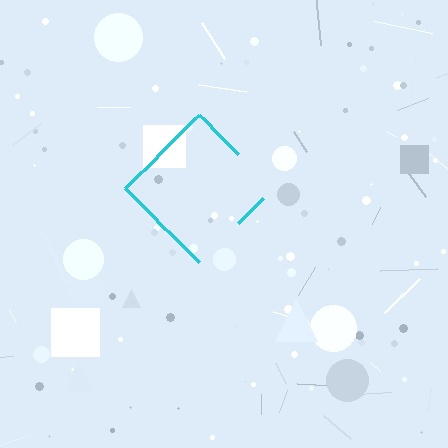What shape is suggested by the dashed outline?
The dashed outline suggests a diamond.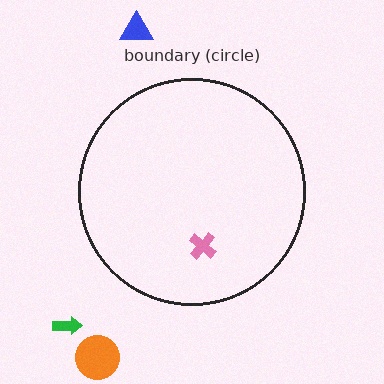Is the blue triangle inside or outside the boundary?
Outside.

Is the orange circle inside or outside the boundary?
Outside.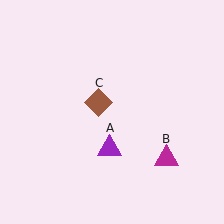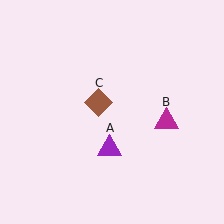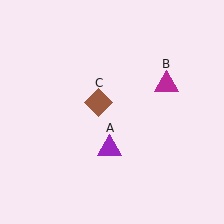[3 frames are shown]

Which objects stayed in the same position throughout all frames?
Purple triangle (object A) and brown diamond (object C) remained stationary.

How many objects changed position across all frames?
1 object changed position: magenta triangle (object B).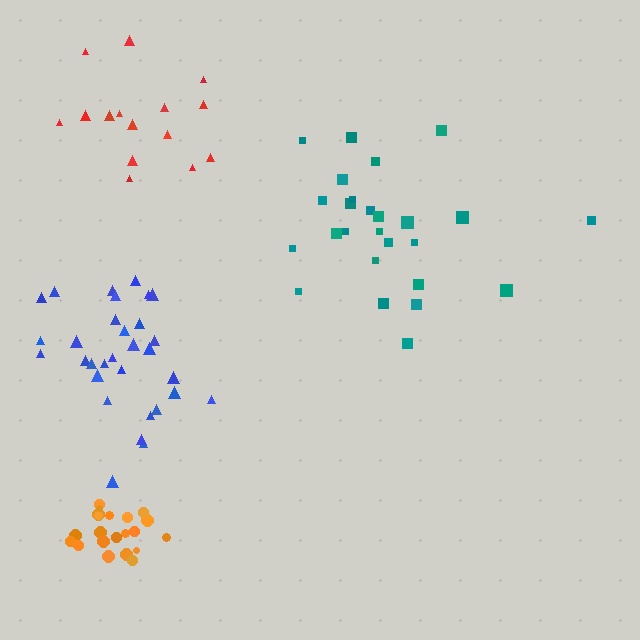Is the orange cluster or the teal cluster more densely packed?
Orange.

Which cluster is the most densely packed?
Orange.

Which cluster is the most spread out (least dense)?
Red.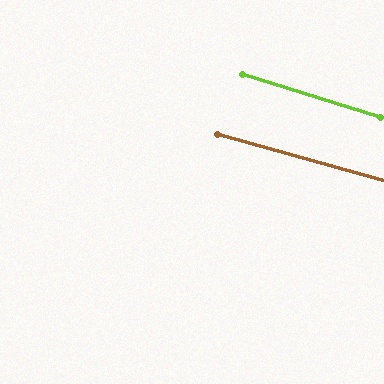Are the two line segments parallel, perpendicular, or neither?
Parallel — their directions differ by only 1.4°.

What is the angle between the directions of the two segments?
Approximately 1 degree.